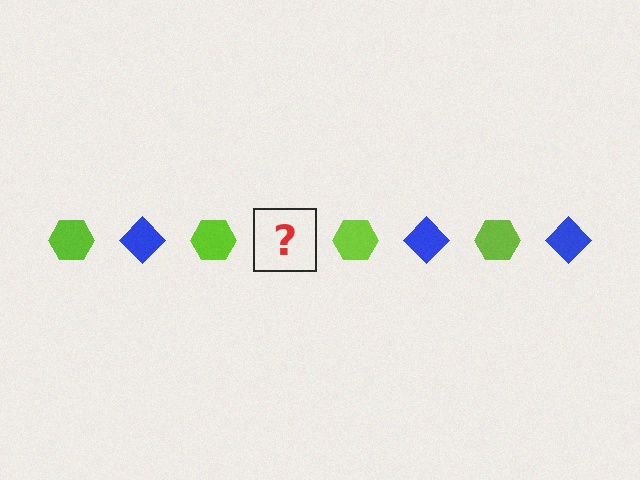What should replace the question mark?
The question mark should be replaced with a blue diamond.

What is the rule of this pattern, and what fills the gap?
The rule is that the pattern alternates between lime hexagon and blue diamond. The gap should be filled with a blue diamond.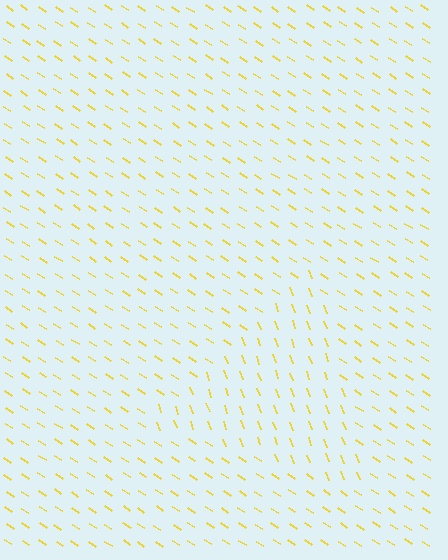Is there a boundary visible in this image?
Yes, there is a texture boundary formed by a change in line orientation.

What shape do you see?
I see a triangle.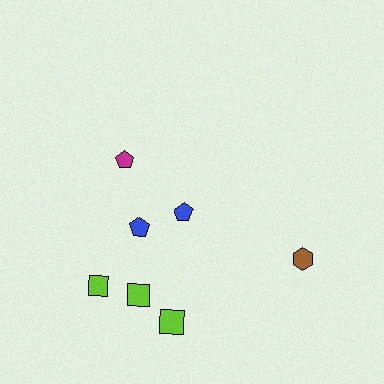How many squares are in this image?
There are 3 squares.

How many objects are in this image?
There are 7 objects.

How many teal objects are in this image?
There are no teal objects.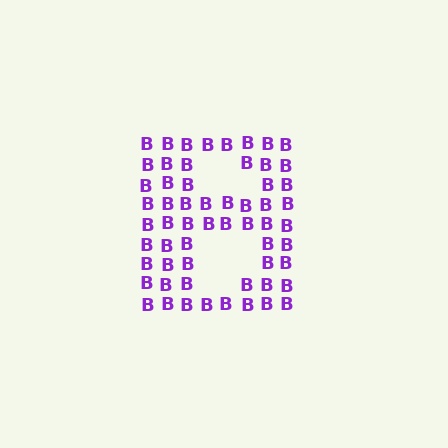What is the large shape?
The large shape is the letter B.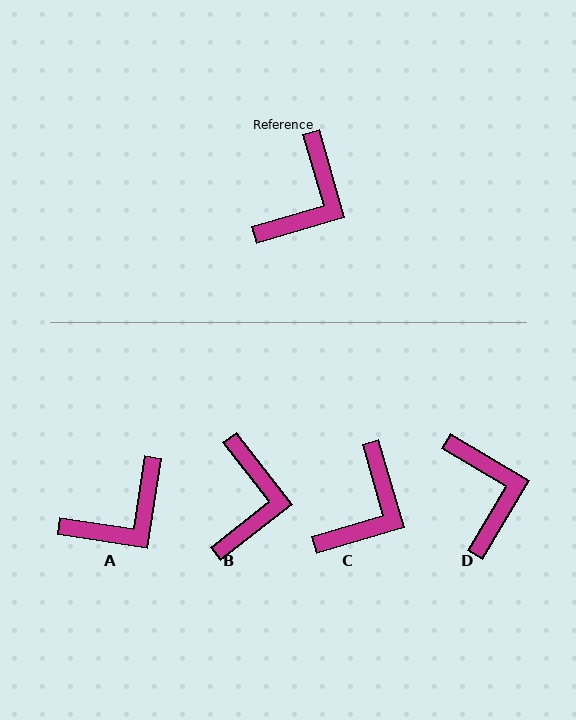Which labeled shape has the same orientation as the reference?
C.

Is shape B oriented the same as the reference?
No, it is off by about 22 degrees.